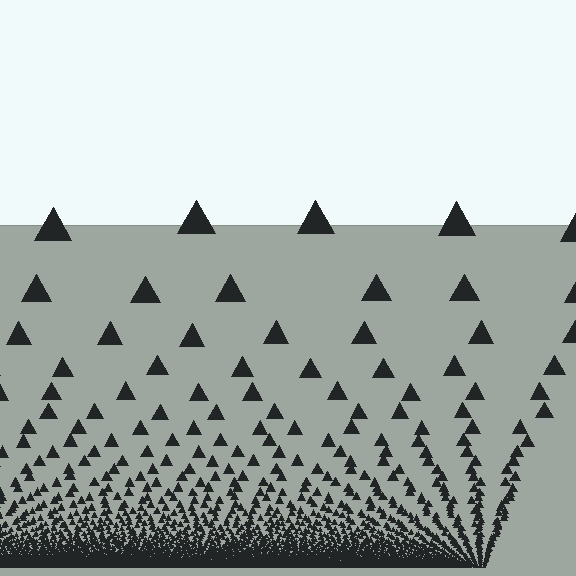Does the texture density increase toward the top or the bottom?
Density increases toward the bottom.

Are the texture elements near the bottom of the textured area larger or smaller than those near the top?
Smaller. The gradient is inverted — elements near the bottom are smaller and denser.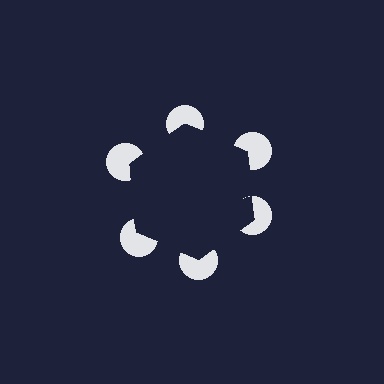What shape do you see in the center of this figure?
An illusory hexagon — its edges are inferred from the aligned wedge cuts in the pac-man discs, not physically drawn.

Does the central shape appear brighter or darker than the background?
It typically appears slightly darker than the background, even though no actual brightness change is drawn.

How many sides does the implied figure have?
6 sides.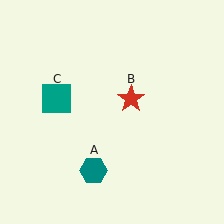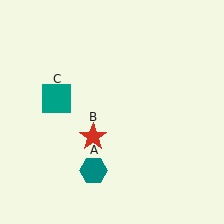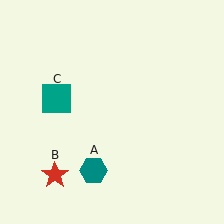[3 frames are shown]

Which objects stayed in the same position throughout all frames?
Teal hexagon (object A) and teal square (object C) remained stationary.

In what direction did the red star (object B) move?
The red star (object B) moved down and to the left.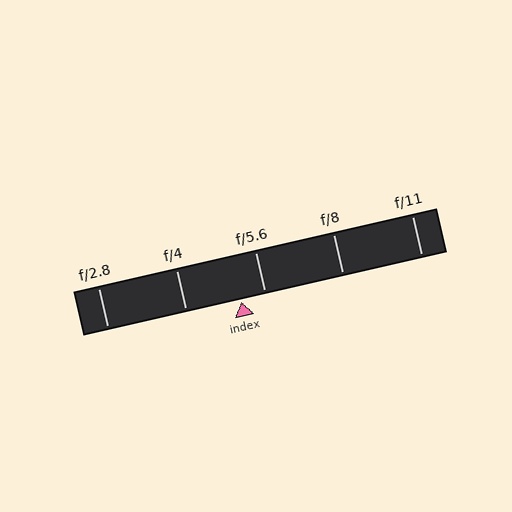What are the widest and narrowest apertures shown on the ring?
The widest aperture shown is f/2.8 and the narrowest is f/11.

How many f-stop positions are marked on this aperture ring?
There are 5 f-stop positions marked.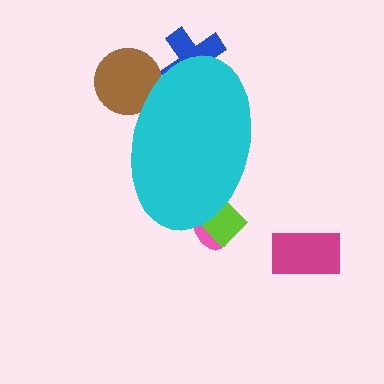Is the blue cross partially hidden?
Yes, the blue cross is partially hidden behind the cyan ellipse.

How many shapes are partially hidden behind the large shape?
4 shapes are partially hidden.